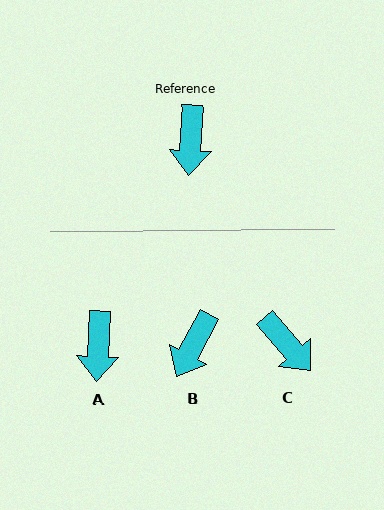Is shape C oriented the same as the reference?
No, it is off by about 44 degrees.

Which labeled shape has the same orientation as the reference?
A.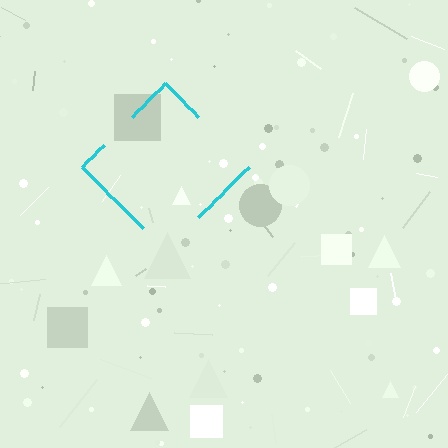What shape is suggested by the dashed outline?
The dashed outline suggests a diamond.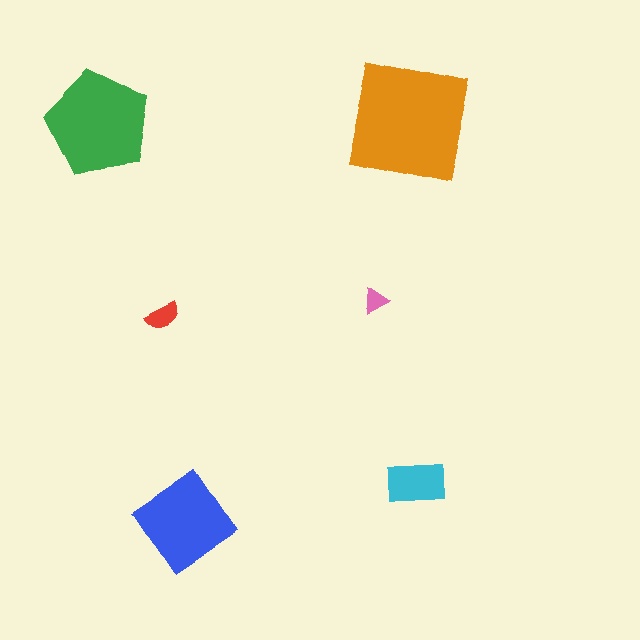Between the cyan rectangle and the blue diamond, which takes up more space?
The blue diamond.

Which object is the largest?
The orange square.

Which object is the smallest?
The pink triangle.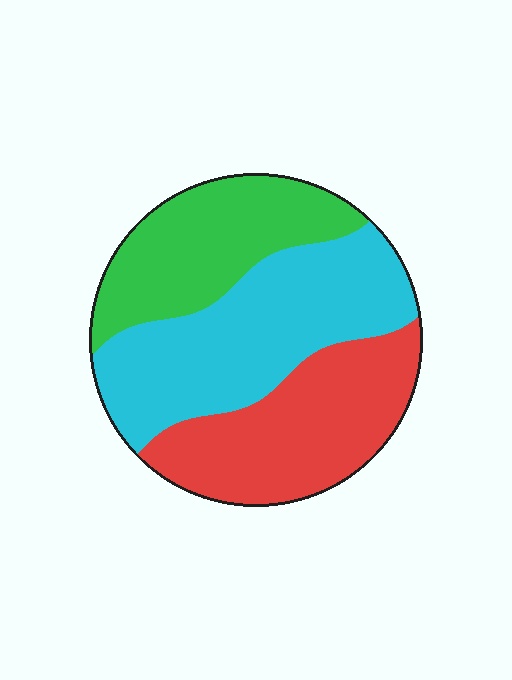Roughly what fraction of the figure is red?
Red takes up about one third (1/3) of the figure.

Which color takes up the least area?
Green, at roughly 25%.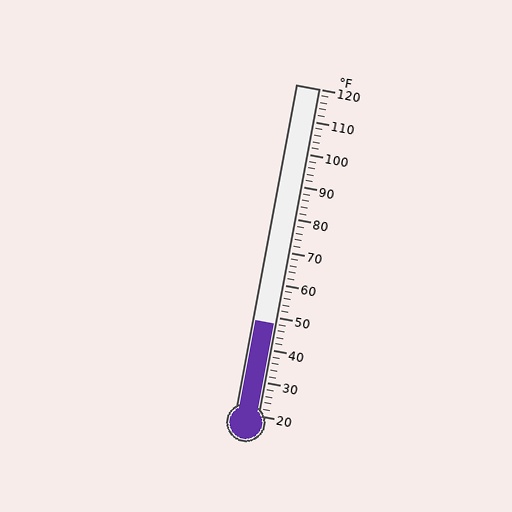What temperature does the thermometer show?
The thermometer shows approximately 48°F.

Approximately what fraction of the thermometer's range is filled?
The thermometer is filled to approximately 30% of its range.